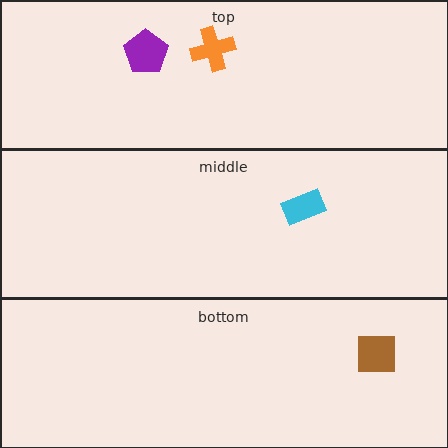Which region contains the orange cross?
The top region.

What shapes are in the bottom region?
The brown square.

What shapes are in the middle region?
The cyan rectangle.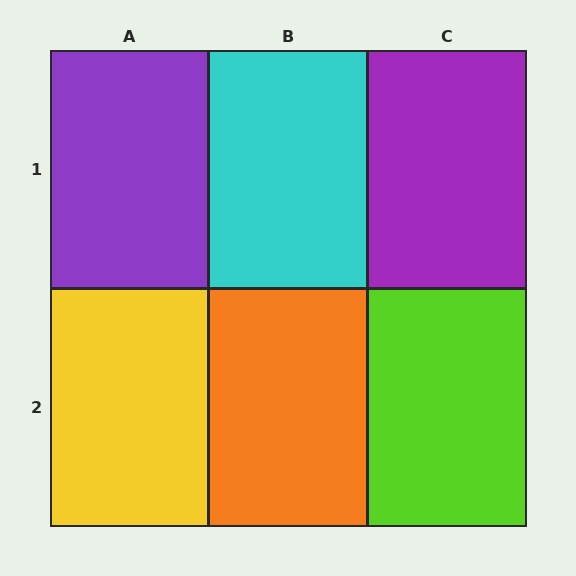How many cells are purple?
2 cells are purple.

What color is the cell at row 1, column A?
Purple.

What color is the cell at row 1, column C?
Purple.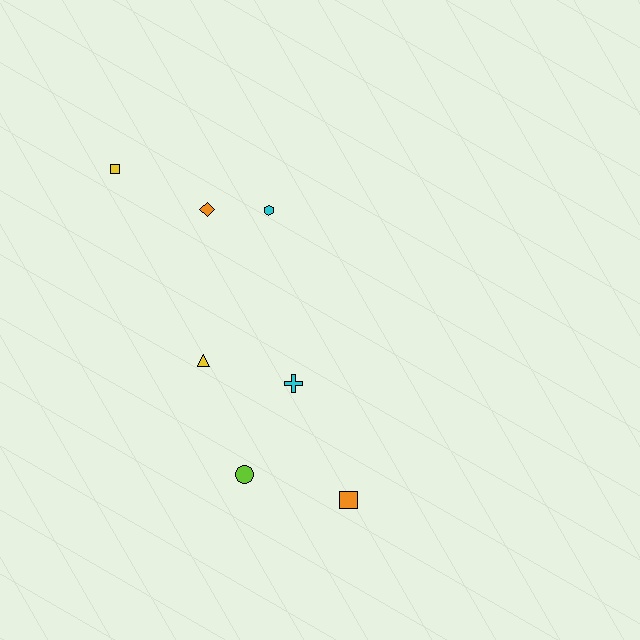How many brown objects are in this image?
There are no brown objects.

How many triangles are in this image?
There is 1 triangle.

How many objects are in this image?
There are 7 objects.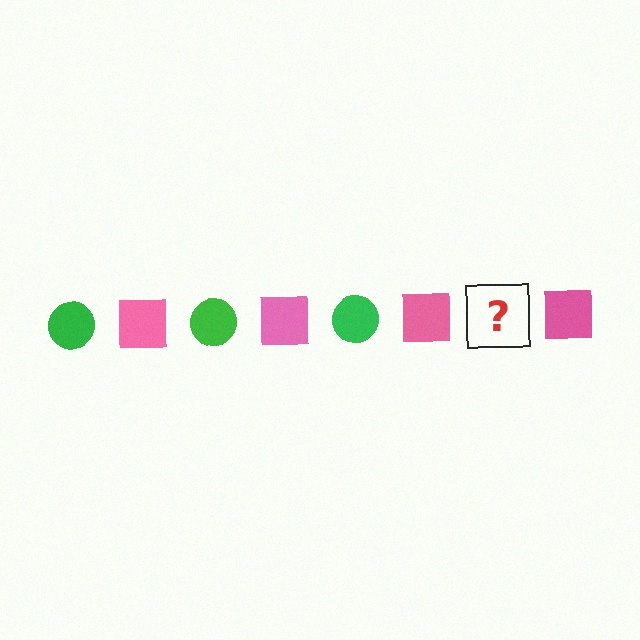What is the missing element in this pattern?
The missing element is a green circle.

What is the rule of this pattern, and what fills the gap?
The rule is that the pattern alternates between green circle and pink square. The gap should be filled with a green circle.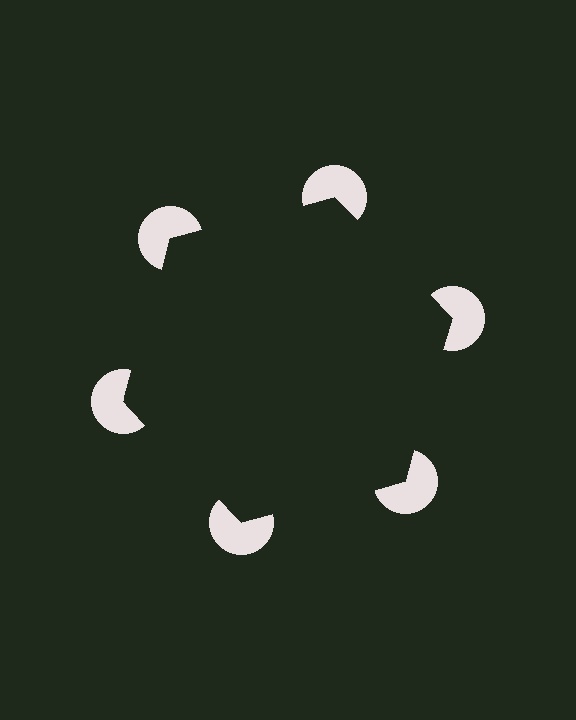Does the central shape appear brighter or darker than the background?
It typically appears slightly darker than the background, even though no actual brightness change is drawn.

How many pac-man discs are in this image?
There are 6 — one at each vertex of the illusory hexagon.